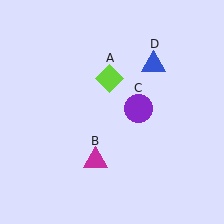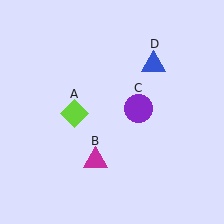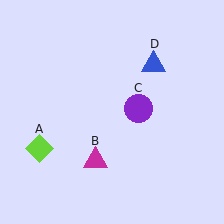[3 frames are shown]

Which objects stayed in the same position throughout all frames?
Magenta triangle (object B) and purple circle (object C) and blue triangle (object D) remained stationary.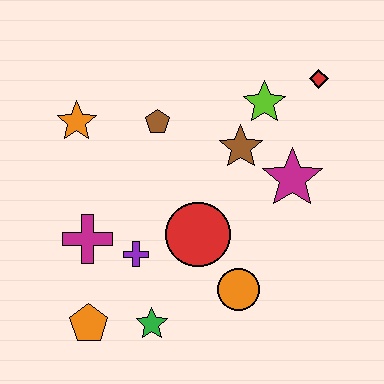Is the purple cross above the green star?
Yes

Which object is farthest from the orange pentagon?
The red diamond is farthest from the orange pentagon.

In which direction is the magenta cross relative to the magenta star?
The magenta cross is to the left of the magenta star.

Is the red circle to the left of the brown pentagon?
No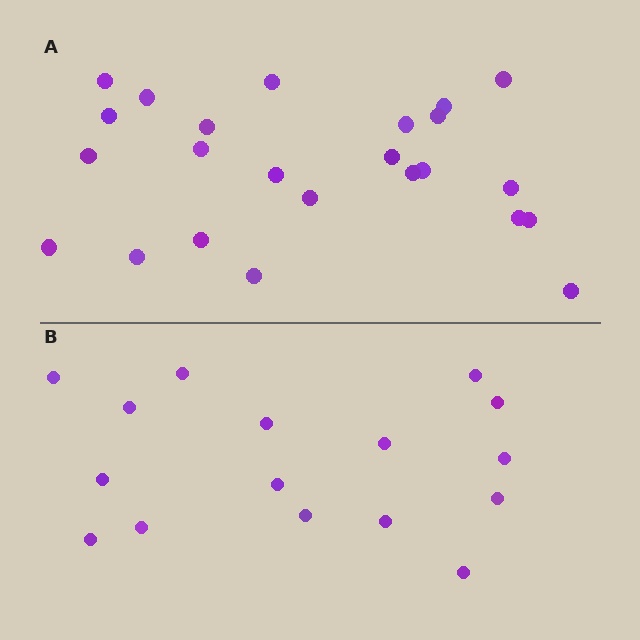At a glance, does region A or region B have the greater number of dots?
Region A (the top region) has more dots.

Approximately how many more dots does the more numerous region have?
Region A has roughly 8 or so more dots than region B.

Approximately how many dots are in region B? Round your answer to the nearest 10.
About 20 dots. (The exact count is 16, which rounds to 20.)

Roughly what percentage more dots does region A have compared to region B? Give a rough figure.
About 50% more.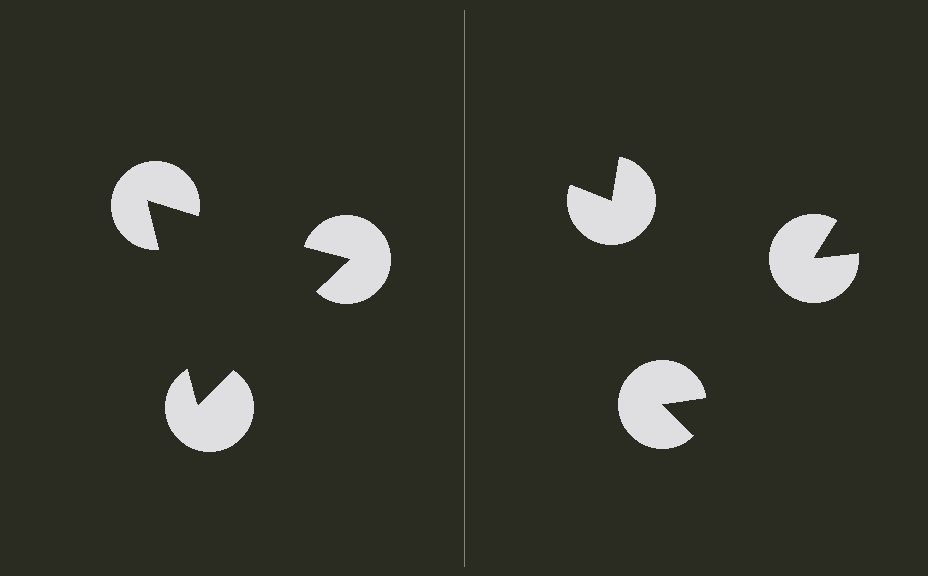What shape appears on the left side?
An illusory triangle.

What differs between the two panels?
The pac-man discs are positioned identically on both sides; only the wedge orientations differ. On the left they align to a triangle; on the right they are misaligned.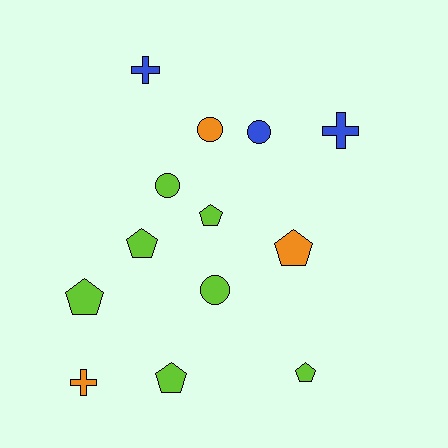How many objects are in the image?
There are 13 objects.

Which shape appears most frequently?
Pentagon, with 6 objects.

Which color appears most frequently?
Lime, with 7 objects.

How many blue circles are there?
There is 1 blue circle.